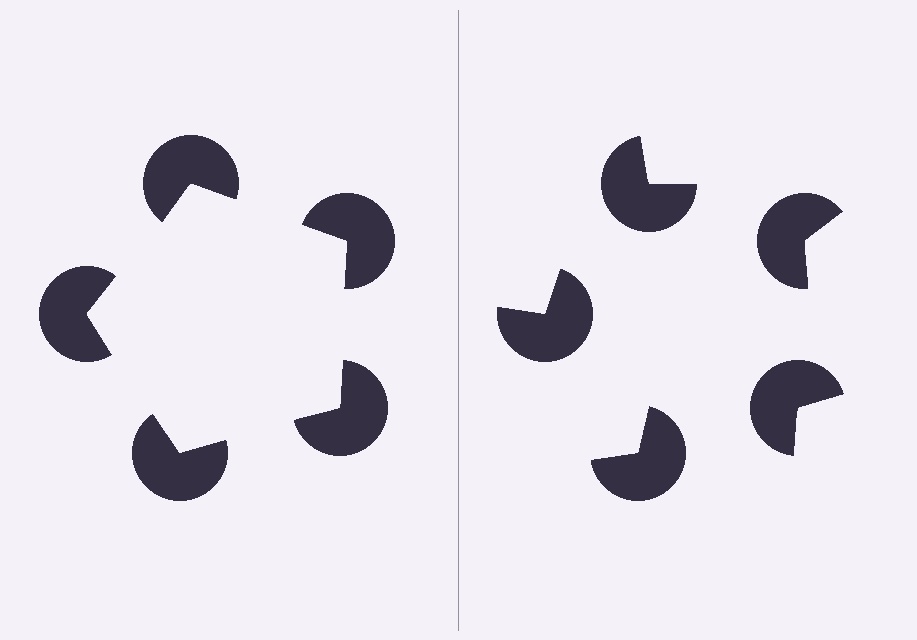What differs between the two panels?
The pac-man discs are positioned identically on both sides; only the wedge orientations differ. On the left they align to a pentagon; on the right they are misaligned.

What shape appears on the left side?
An illusory pentagon.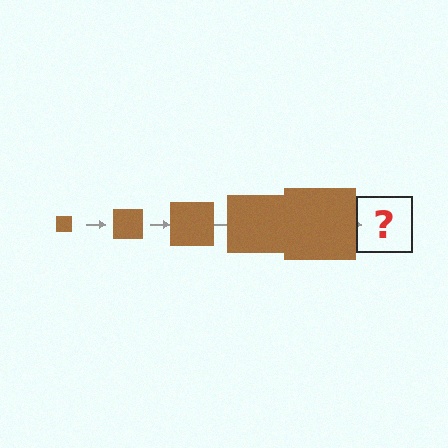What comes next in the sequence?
The next element should be a brown square, larger than the previous one.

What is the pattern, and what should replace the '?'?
The pattern is that the square gets progressively larger each step. The '?' should be a brown square, larger than the previous one.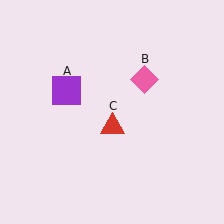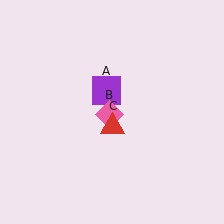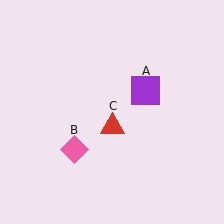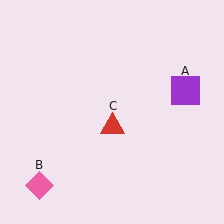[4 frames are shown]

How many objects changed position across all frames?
2 objects changed position: purple square (object A), pink diamond (object B).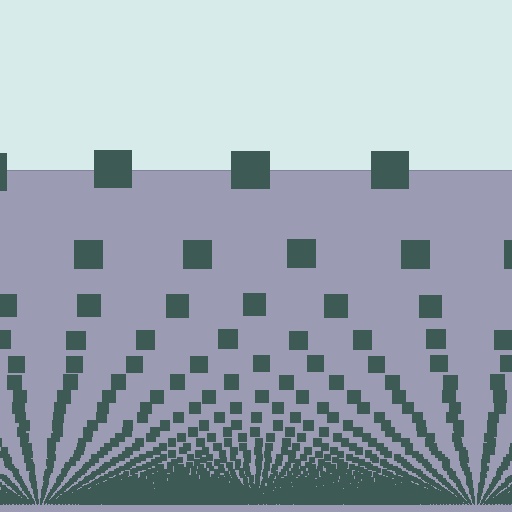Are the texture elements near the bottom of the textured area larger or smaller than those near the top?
Smaller. The gradient is inverted — elements near the bottom are smaller and denser.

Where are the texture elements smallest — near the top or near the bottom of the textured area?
Near the bottom.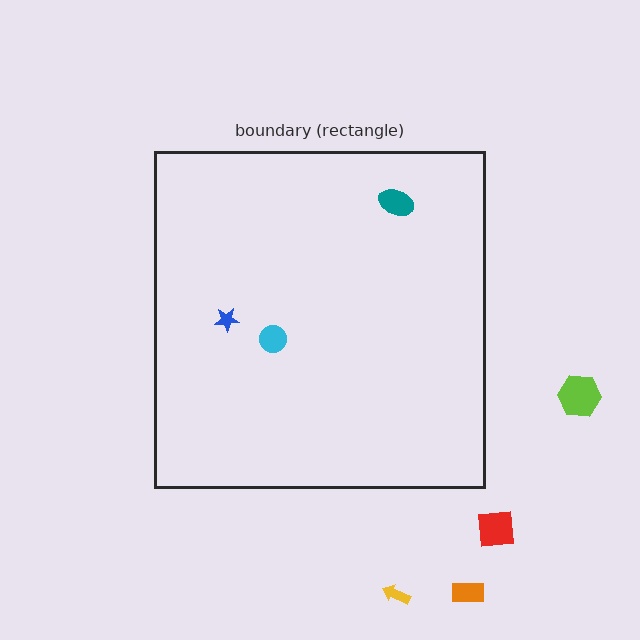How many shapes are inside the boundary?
3 inside, 4 outside.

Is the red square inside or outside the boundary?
Outside.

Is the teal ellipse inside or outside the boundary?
Inside.